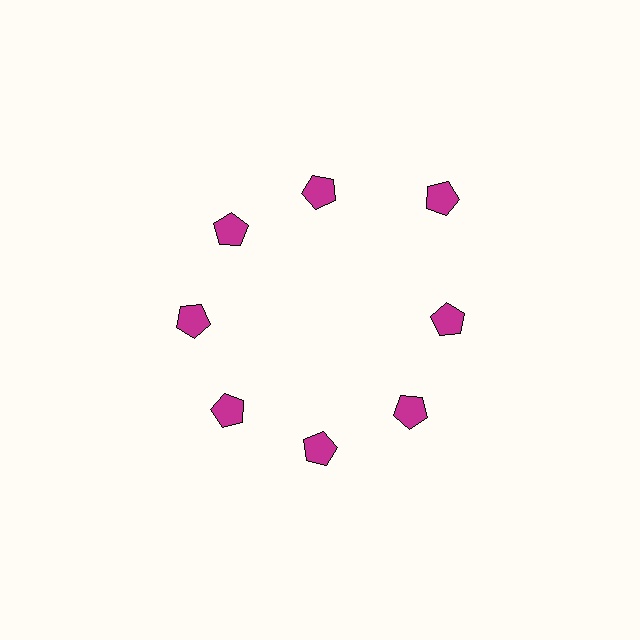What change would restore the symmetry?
The symmetry would be restored by moving it inward, back onto the ring so that all 8 pentagons sit at equal angles and equal distance from the center.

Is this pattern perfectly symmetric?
No. The 8 magenta pentagons are arranged in a ring, but one element near the 2 o'clock position is pushed outward from the center, breaking the 8-fold rotational symmetry.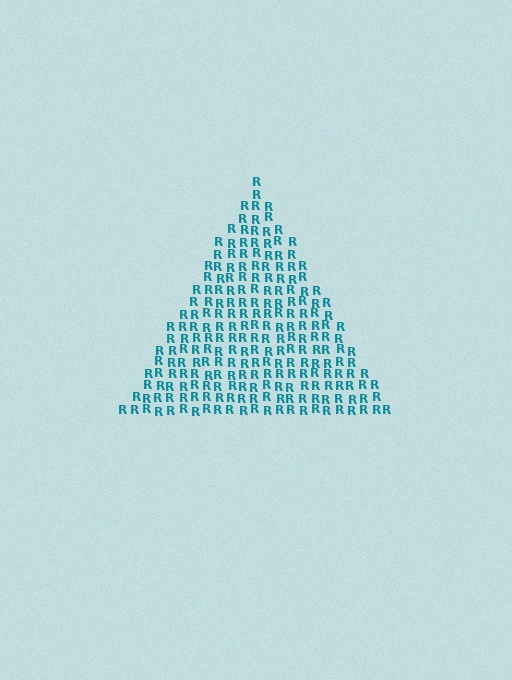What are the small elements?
The small elements are letter R's.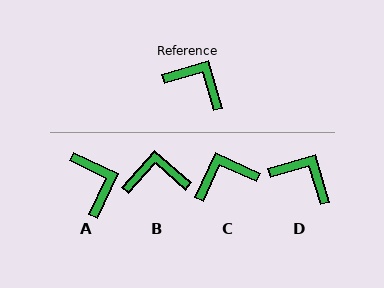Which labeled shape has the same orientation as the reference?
D.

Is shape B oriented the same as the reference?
No, it is off by about 33 degrees.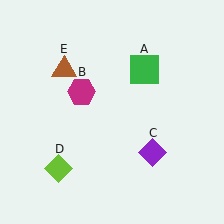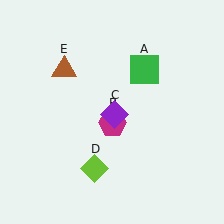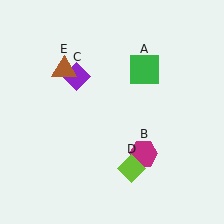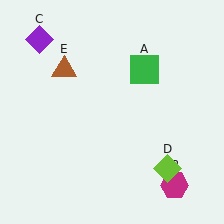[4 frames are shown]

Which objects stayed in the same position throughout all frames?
Green square (object A) and brown triangle (object E) remained stationary.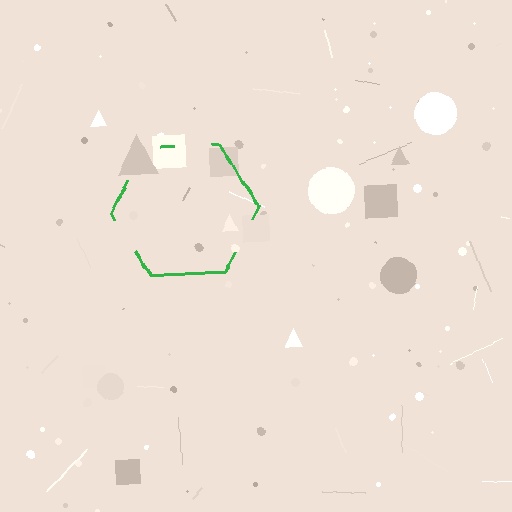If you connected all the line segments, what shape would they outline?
They would outline a hexagon.